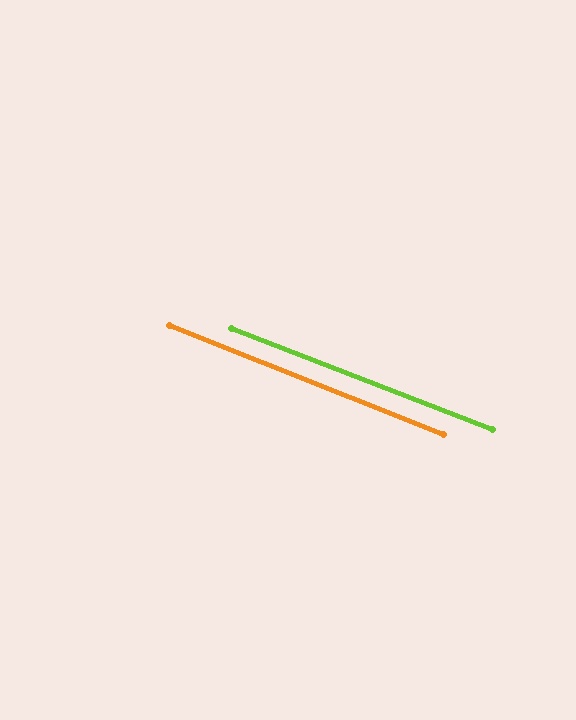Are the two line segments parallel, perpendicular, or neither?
Parallel — their directions differ by only 0.5°.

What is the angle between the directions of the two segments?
Approximately 0 degrees.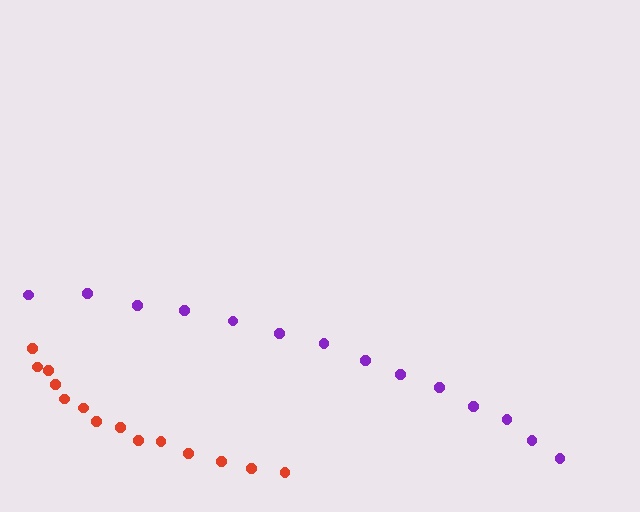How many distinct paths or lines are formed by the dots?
There are 2 distinct paths.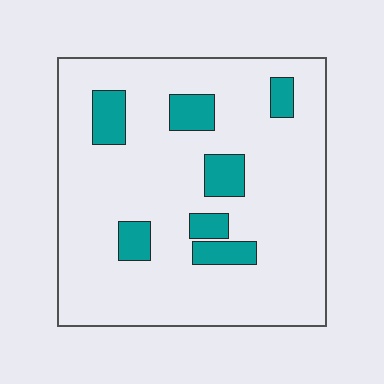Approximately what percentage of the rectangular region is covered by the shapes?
Approximately 15%.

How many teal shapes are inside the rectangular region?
7.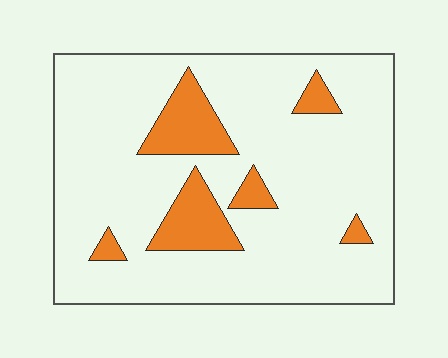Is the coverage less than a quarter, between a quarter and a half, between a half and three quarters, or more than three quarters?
Less than a quarter.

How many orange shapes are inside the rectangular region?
6.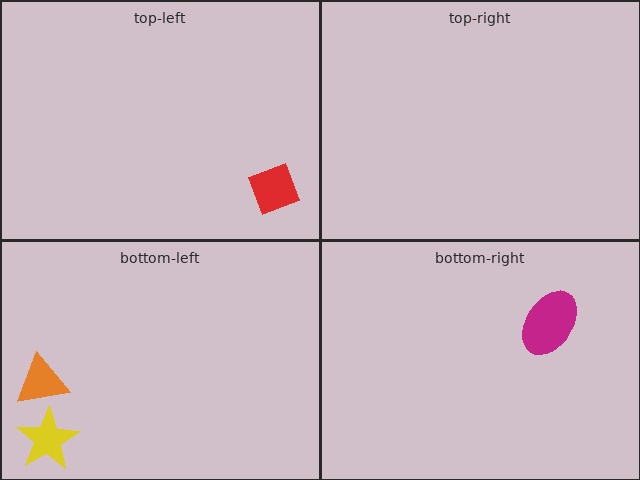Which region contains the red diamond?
The top-left region.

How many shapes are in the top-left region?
1.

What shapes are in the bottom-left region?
The yellow star, the orange triangle.